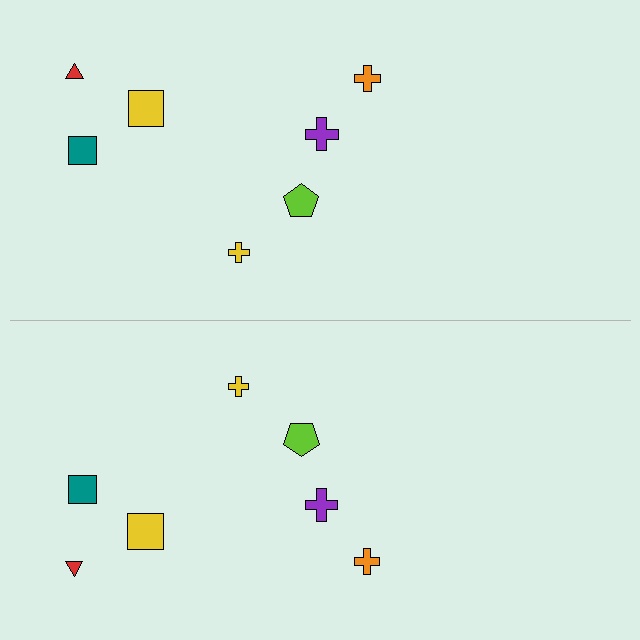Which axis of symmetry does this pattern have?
The pattern has a horizontal axis of symmetry running through the center of the image.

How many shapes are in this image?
There are 14 shapes in this image.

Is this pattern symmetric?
Yes, this pattern has bilateral (reflection) symmetry.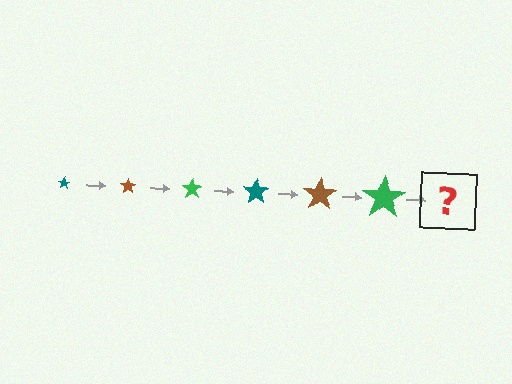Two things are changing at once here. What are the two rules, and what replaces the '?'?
The two rules are that the star grows larger each step and the color cycles through teal, brown, and green. The '?' should be a teal star, larger than the previous one.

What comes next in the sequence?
The next element should be a teal star, larger than the previous one.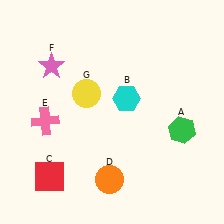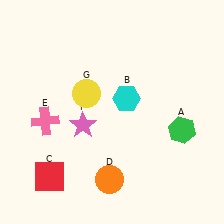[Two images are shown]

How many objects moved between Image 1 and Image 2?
1 object moved between the two images.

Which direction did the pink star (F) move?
The pink star (F) moved down.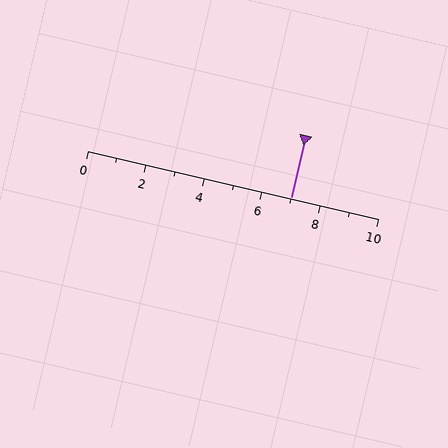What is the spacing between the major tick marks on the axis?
The major ticks are spaced 2 apart.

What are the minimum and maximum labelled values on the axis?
The axis runs from 0 to 10.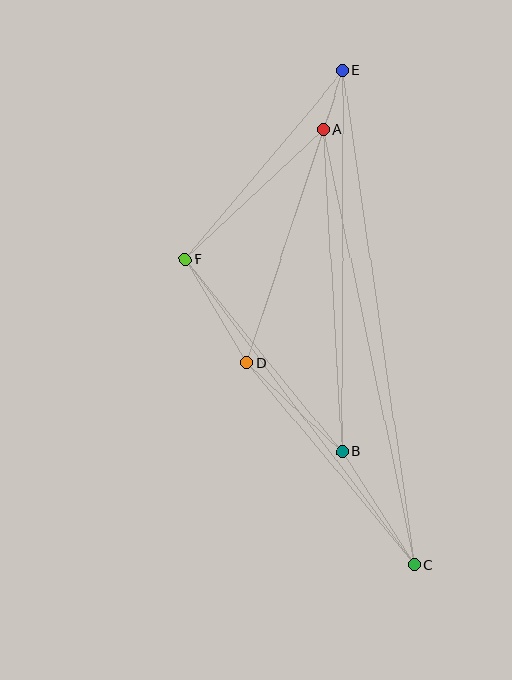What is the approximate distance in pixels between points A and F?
The distance between A and F is approximately 190 pixels.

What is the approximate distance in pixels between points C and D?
The distance between C and D is approximately 263 pixels.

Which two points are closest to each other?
Points A and E are closest to each other.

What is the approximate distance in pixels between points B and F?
The distance between B and F is approximately 248 pixels.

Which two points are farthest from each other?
Points C and E are farthest from each other.